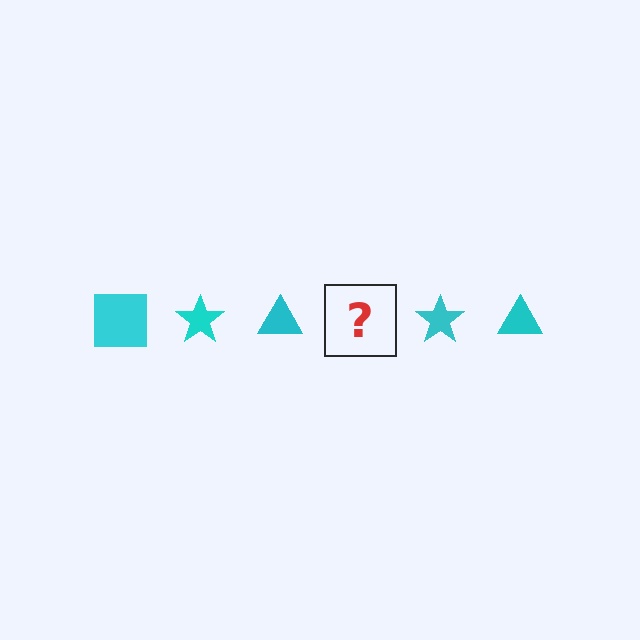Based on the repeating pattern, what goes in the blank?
The blank should be a cyan square.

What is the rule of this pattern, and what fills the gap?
The rule is that the pattern cycles through square, star, triangle shapes in cyan. The gap should be filled with a cyan square.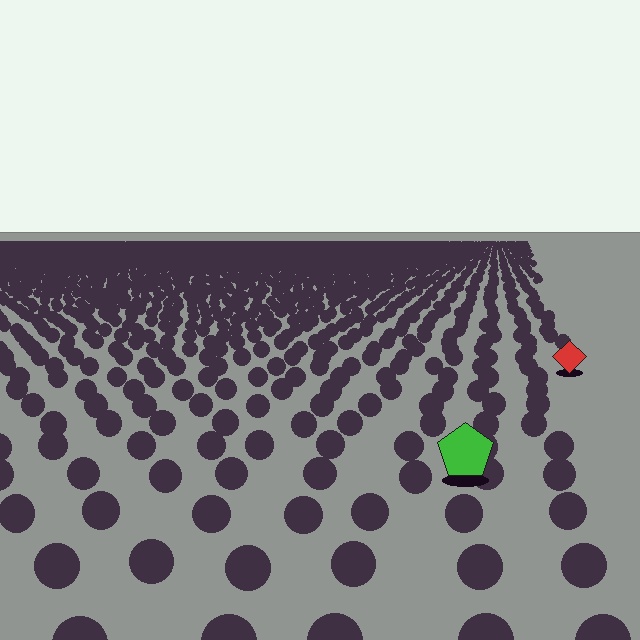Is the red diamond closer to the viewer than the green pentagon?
No. The green pentagon is closer — you can tell from the texture gradient: the ground texture is coarser near it.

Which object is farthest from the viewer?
The red diamond is farthest from the viewer. It appears smaller and the ground texture around it is denser.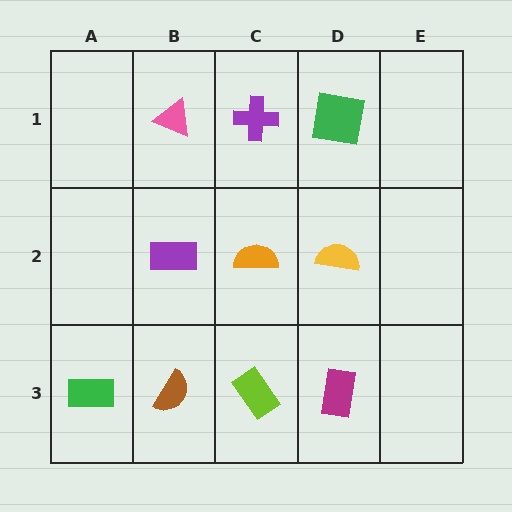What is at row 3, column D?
A magenta rectangle.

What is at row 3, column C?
A lime rectangle.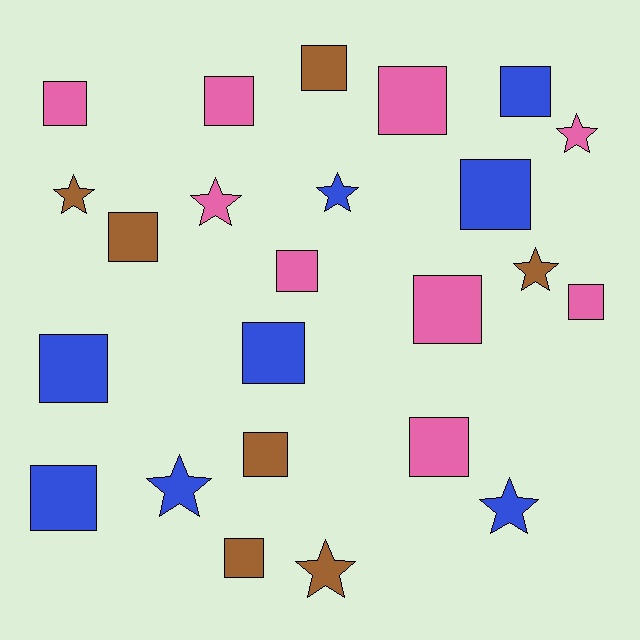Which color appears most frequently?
Pink, with 9 objects.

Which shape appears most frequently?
Square, with 16 objects.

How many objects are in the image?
There are 24 objects.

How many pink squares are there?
There are 7 pink squares.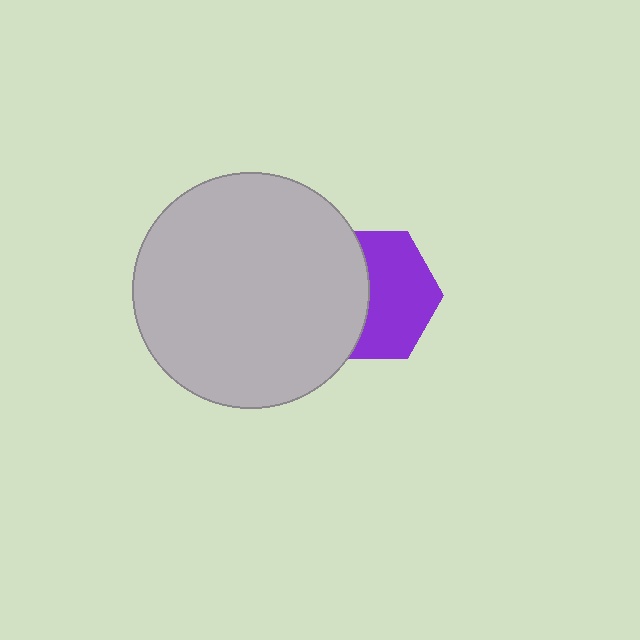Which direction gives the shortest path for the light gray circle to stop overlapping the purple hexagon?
Moving left gives the shortest separation.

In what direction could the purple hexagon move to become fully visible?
The purple hexagon could move right. That would shift it out from behind the light gray circle entirely.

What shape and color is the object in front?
The object in front is a light gray circle.